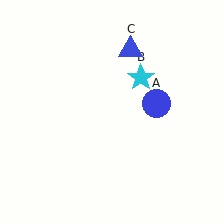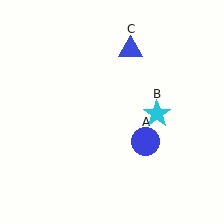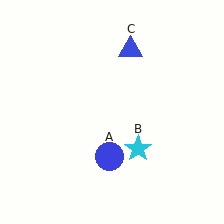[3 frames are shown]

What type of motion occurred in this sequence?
The blue circle (object A), cyan star (object B) rotated clockwise around the center of the scene.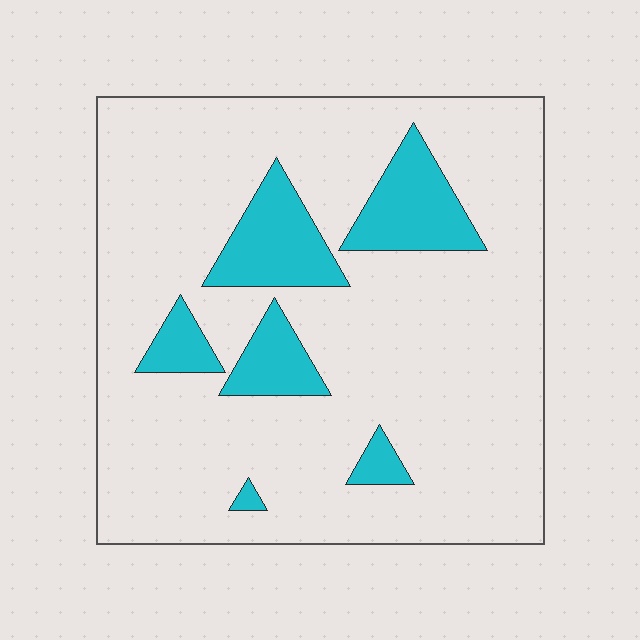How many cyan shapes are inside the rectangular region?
6.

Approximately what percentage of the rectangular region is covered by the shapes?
Approximately 15%.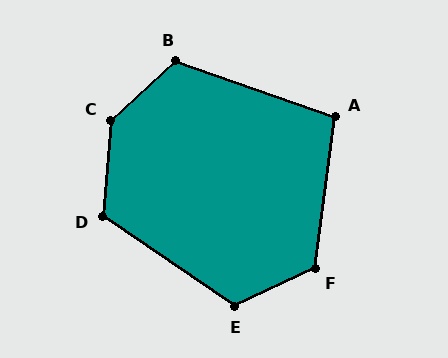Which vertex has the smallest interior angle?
A, at approximately 102 degrees.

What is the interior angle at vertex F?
Approximately 123 degrees (obtuse).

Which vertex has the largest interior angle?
C, at approximately 138 degrees.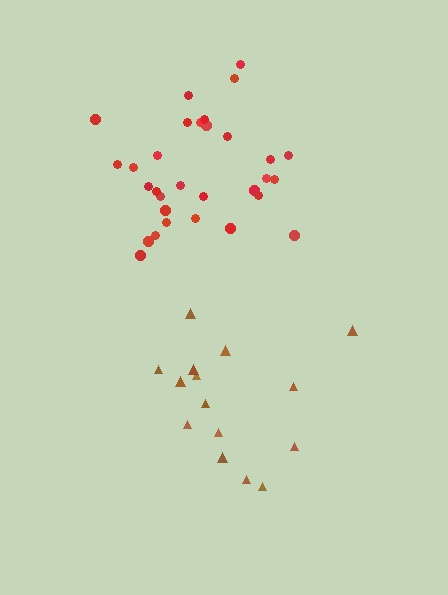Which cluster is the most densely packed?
Red.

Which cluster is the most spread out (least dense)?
Brown.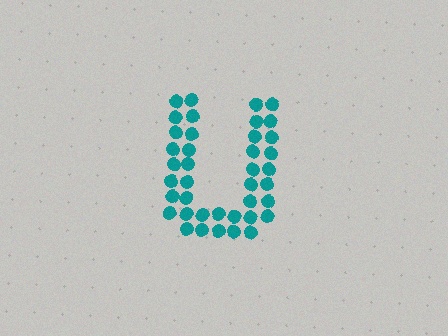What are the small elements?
The small elements are circles.